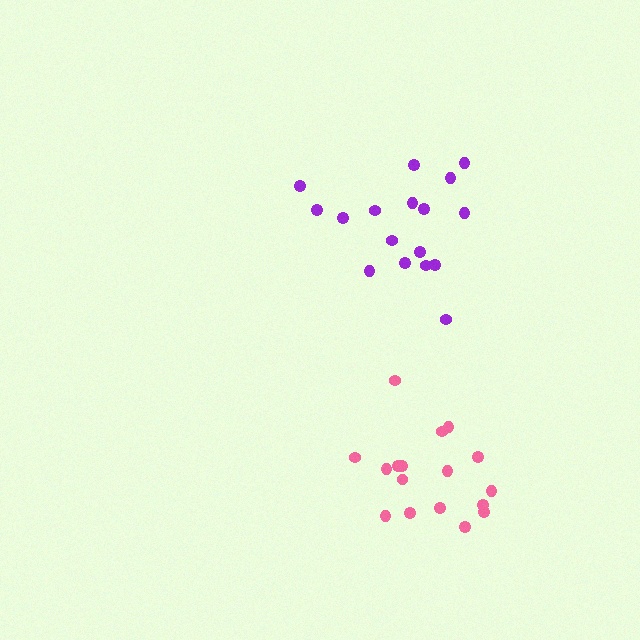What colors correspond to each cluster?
The clusters are colored: purple, pink.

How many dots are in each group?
Group 1: 17 dots, Group 2: 17 dots (34 total).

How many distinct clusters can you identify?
There are 2 distinct clusters.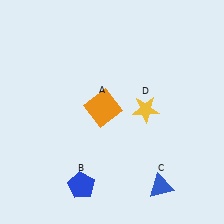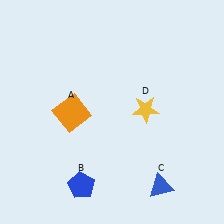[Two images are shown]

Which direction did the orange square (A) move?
The orange square (A) moved left.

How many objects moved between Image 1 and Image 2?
1 object moved between the two images.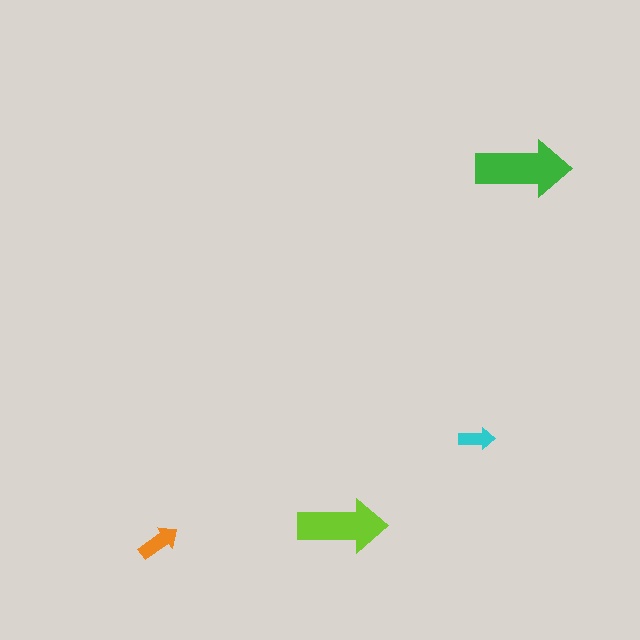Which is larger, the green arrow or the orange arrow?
The green one.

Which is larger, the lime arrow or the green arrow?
The green one.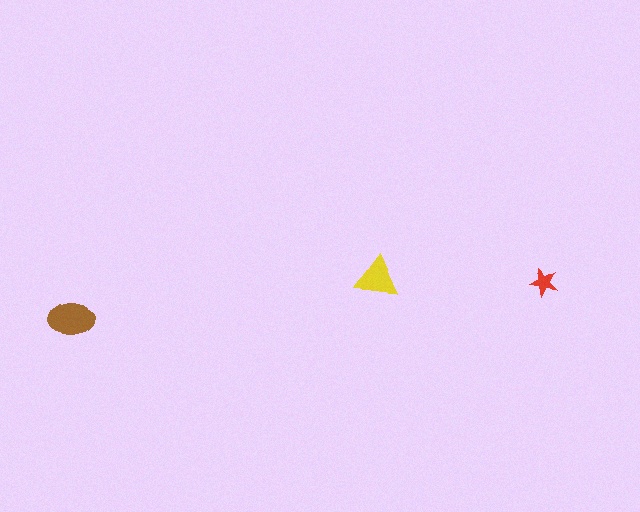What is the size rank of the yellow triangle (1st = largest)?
2nd.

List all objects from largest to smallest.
The brown ellipse, the yellow triangle, the red star.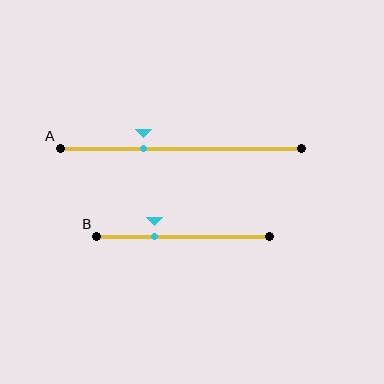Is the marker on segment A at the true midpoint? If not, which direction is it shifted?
No, the marker on segment A is shifted to the left by about 15% of the segment length.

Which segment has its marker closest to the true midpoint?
Segment A has its marker closest to the true midpoint.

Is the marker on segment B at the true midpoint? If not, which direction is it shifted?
No, the marker on segment B is shifted to the left by about 17% of the segment length.